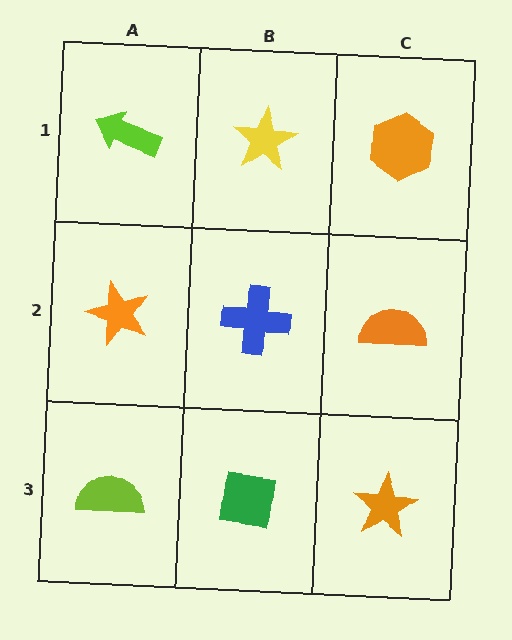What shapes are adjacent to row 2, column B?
A yellow star (row 1, column B), a green square (row 3, column B), an orange star (row 2, column A), an orange semicircle (row 2, column C).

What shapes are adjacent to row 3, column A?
An orange star (row 2, column A), a green square (row 3, column B).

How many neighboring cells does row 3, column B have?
3.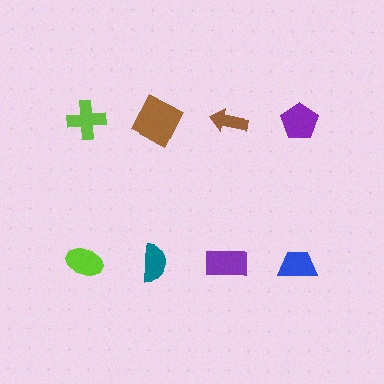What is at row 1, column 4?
A purple pentagon.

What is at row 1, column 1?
A lime cross.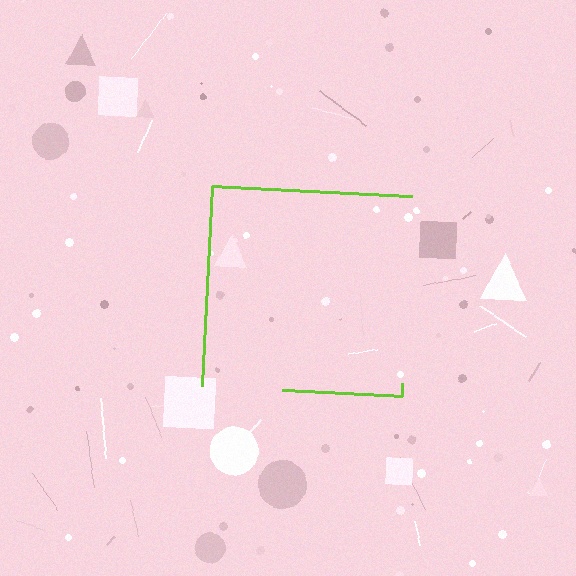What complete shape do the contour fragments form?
The contour fragments form a square.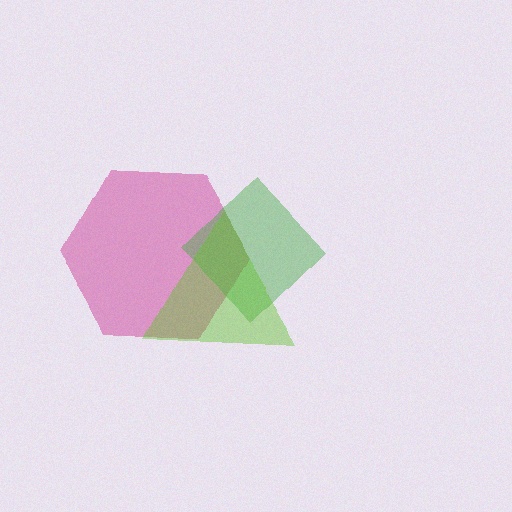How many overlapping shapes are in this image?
There are 3 overlapping shapes in the image.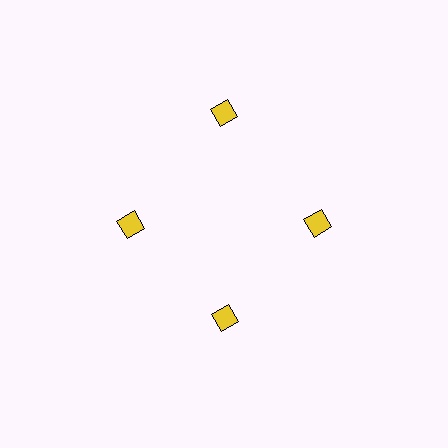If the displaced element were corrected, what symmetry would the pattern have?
It would have 4-fold rotational symmetry — the pattern would map onto itself every 90 degrees.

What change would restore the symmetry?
The symmetry would be restored by moving it inward, back onto the ring so that all 4 diamonds sit at equal angles and equal distance from the center.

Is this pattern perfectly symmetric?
No. The 4 yellow diamonds are arranged in a ring, but one element near the 12 o'clock position is pushed outward from the center, breaking the 4-fold rotational symmetry.